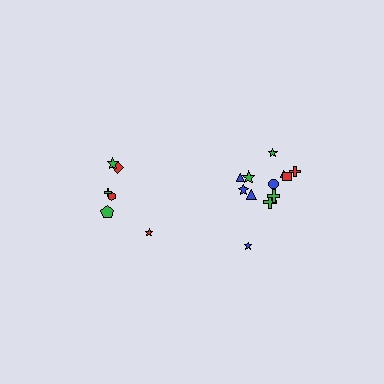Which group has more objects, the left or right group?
The right group.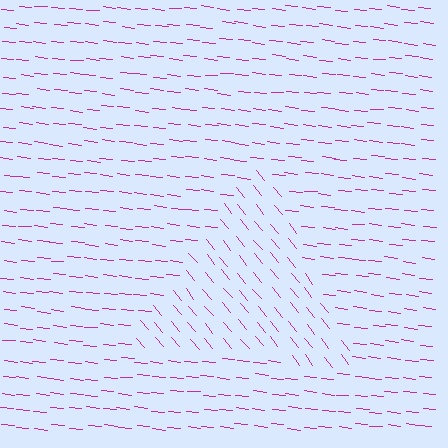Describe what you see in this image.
The image is filled with small magenta line segments. A triangle region in the image has lines oriented differently from the surrounding lines, creating a visible texture boundary.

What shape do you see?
I see a triangle.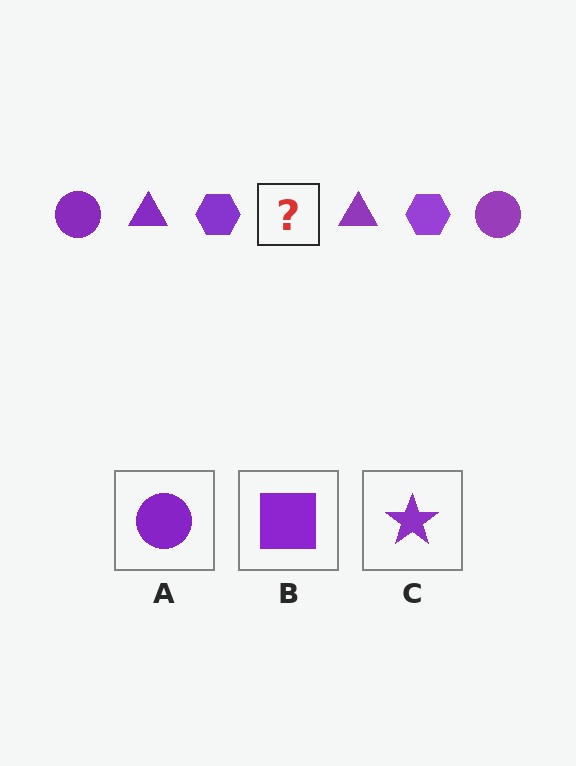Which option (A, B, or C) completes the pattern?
A.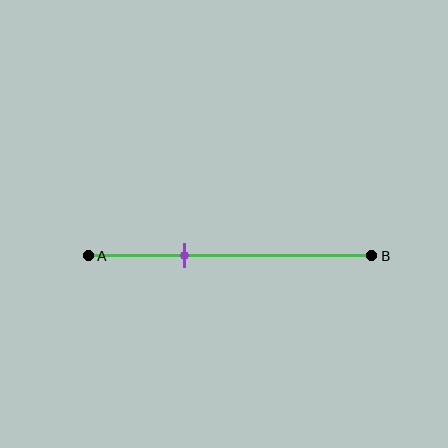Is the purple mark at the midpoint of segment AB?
No, the mark is at about 35% from A, not at the 50% midpoint.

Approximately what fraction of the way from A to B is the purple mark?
The purple mark is approximately 35% of the way from A to B.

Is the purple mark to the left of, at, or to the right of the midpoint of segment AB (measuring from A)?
The purple mark is to the left of the midpoint of segment AB.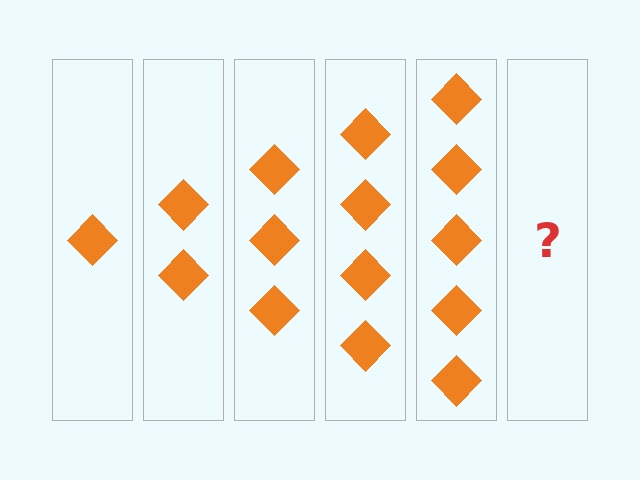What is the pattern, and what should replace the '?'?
The pattern is that each step adds one more diamond. The '?' should be 6 diamonds.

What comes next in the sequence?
The next element should be 6 diamonds.